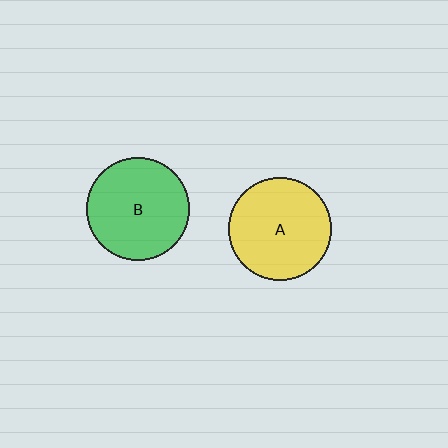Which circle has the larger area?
Circle A (yellow).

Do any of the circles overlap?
No, none of the circles overlap.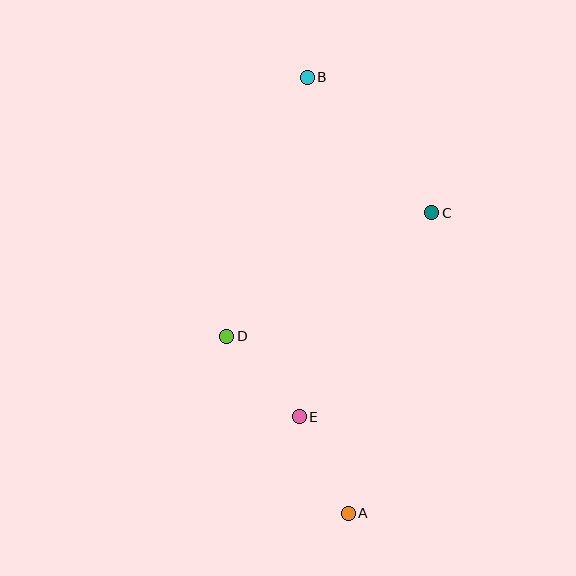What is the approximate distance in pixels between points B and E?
The distance between B and E is approximately 339 pixels.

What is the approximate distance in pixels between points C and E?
The distance between C and E is approximately 243 pixels.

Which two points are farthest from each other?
Points A and B are farthest from each other.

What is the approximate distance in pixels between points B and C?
The distance between B and C is approximately 184 pixels.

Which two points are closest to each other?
Points A and E are closest to each other.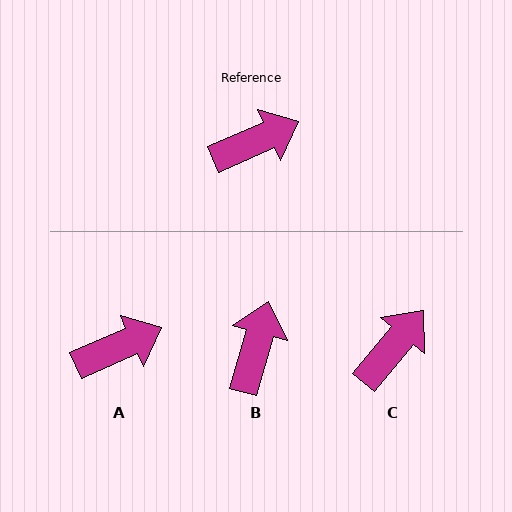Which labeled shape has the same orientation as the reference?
A.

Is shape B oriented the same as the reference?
No, it is off by about 50 degrees.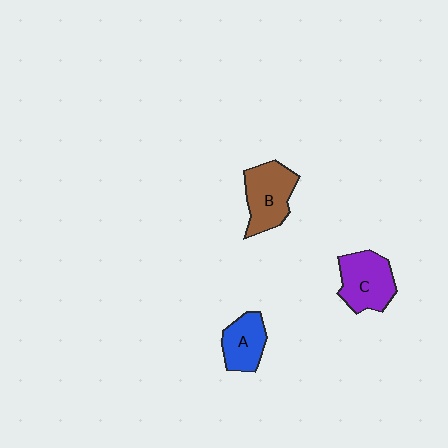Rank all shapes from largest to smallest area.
From largest to smallest: B (brown), C (purple), A (blue).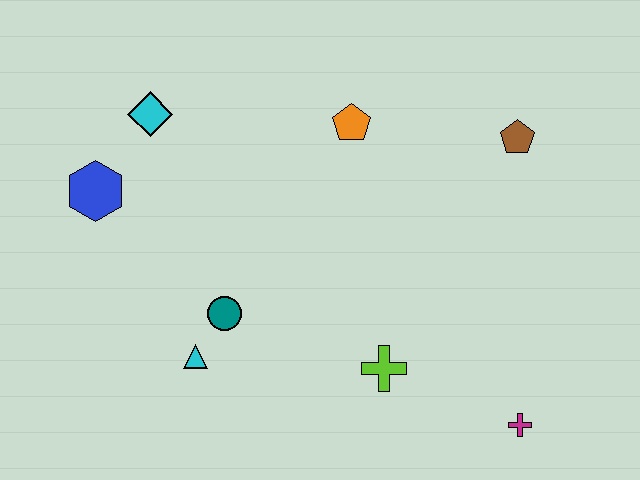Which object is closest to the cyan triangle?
The teal circle is closest to the cyan triangle.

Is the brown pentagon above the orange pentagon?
No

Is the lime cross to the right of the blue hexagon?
Yes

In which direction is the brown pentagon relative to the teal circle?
The brown pentagon is to the right of the teal circle.